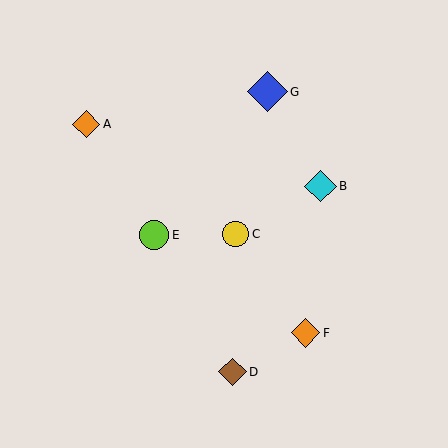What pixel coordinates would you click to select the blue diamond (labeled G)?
Click at (267, 92) to select the blue diamond G.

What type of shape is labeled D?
Shape D is a brown diamond.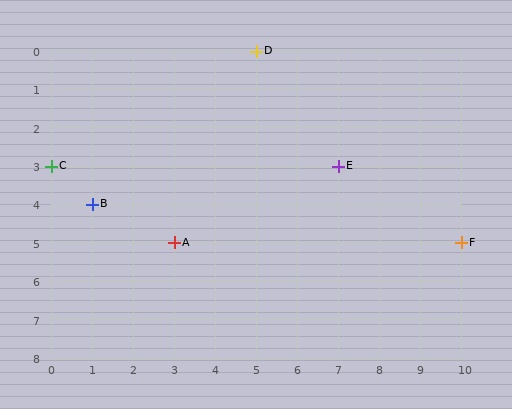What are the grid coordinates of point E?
Point E is at grid coordinates (7, 3).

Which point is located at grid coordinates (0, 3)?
Point C is at (0, 3).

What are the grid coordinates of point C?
Point C is at grid coordinates (0, 3).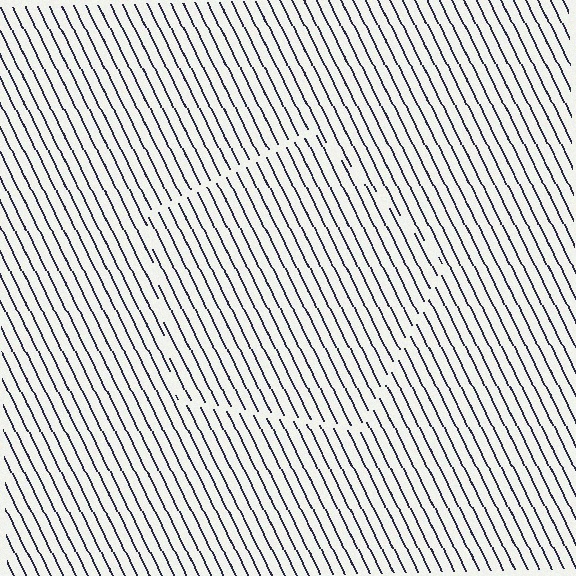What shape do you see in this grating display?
An illusory pentagon. The interior of the shape contains the same grating, shifted by half a period — the contour is defined by the phase discontinuity where line-ends from the inner and outer gratings abut.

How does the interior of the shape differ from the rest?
The interior of the shape contains the same grating, shifted by half a period — the contour is defined by the phase discontinuity where line-ends from the inner and outer gratings abut.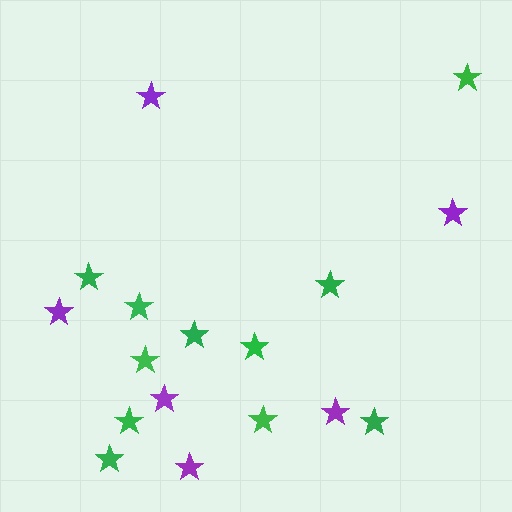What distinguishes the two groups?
There are 2 groups: one group of green stars (11) and one group of purple stars (6).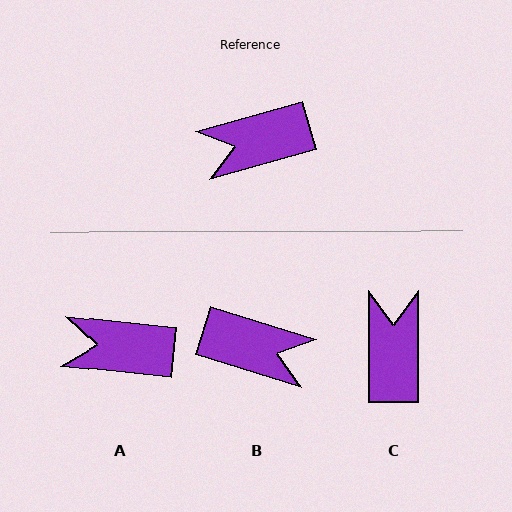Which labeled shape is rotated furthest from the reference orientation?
B, about 147 degrees away.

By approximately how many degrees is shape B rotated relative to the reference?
Approximately 147 degrees counter-clockwise.